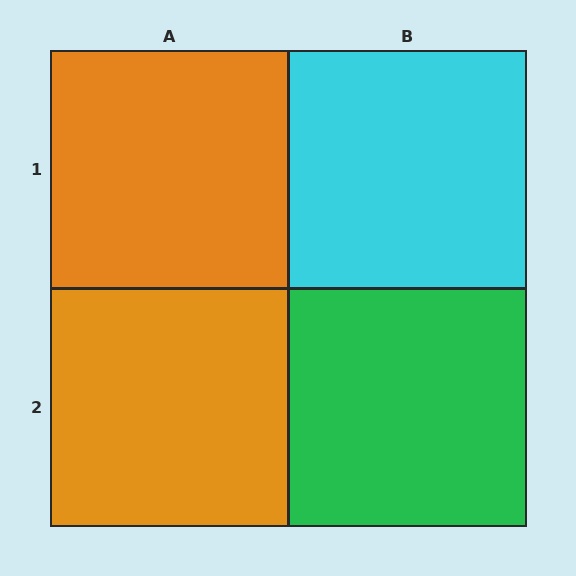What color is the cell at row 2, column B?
Green.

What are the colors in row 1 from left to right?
Orange, cyan.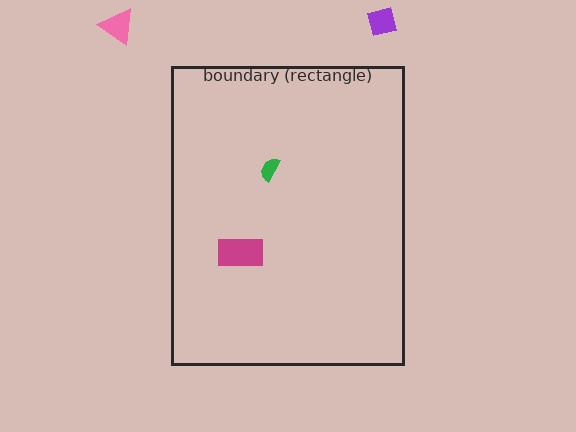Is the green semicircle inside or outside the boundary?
Inside.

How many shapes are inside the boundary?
2 inside, 2 outside.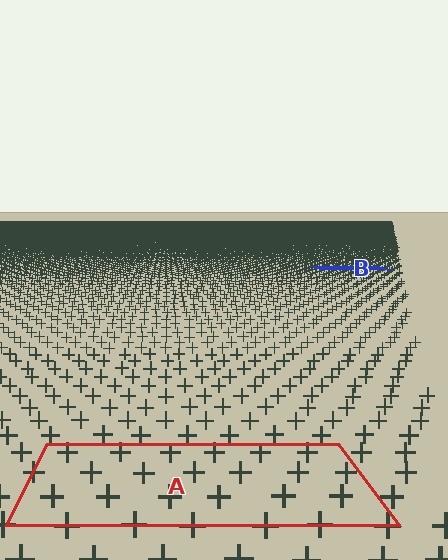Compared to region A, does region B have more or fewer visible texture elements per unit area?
Region B has more texture elements per unit area — they are packed more densely because it is farther away.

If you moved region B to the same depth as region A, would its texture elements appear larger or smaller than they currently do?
They would appear larger. At a closer depth, the same texture elements are projected at a bigger on-screen size.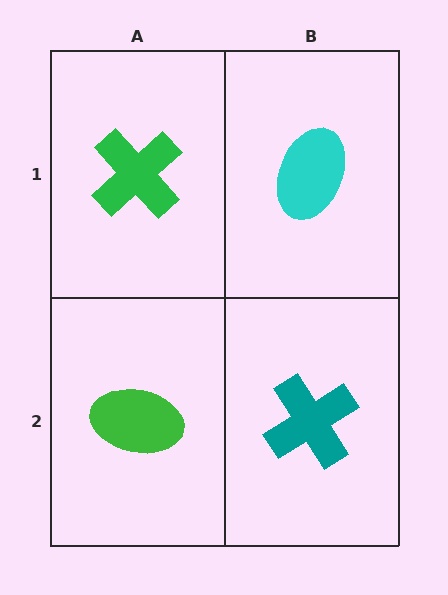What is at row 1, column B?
A cyan ellipse.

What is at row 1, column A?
A green cross.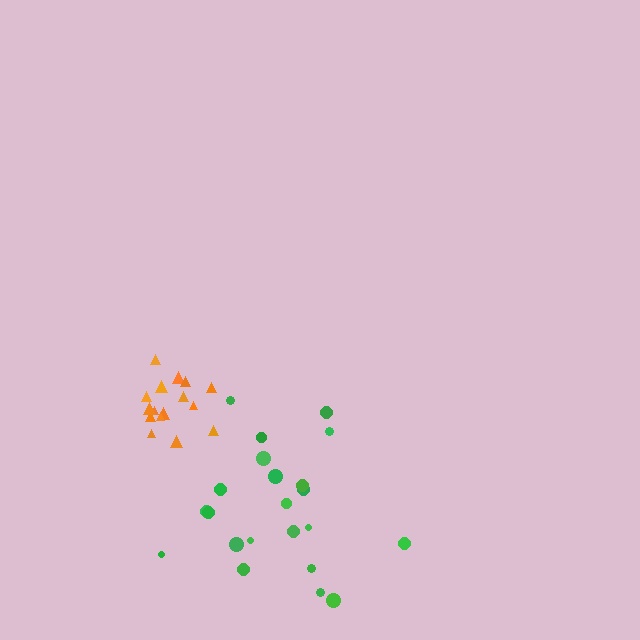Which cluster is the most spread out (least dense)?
Green.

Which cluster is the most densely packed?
Orange.